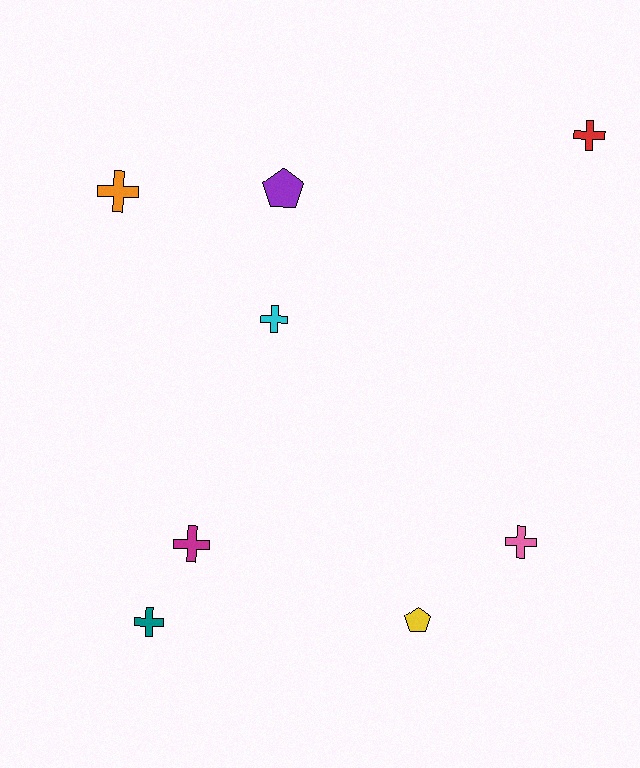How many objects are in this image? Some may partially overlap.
There are 8 objects.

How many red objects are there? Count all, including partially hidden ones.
There is 1 red object.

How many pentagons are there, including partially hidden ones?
There are 2 pentagons.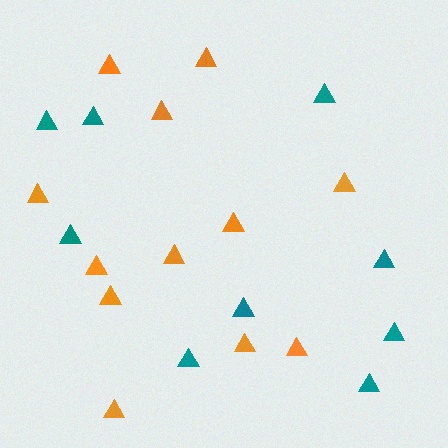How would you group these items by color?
There are 2 groups: one group of teal triangles (9) and one group of orange triangles (12).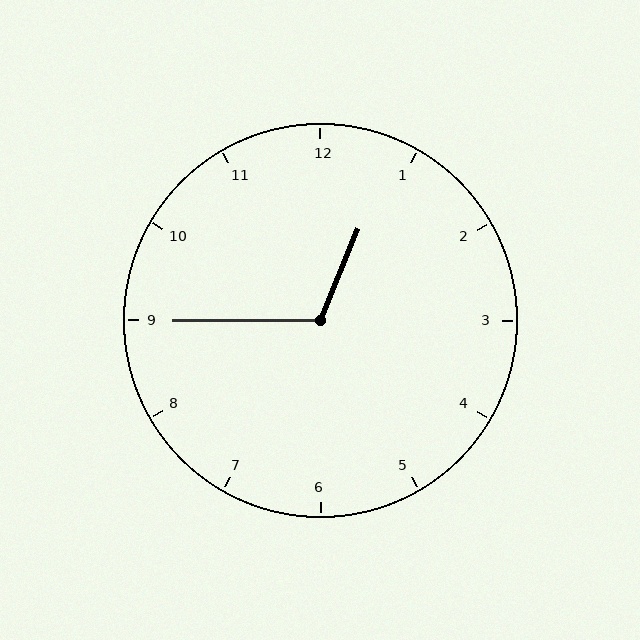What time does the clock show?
12:45.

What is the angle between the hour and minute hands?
Approximately 112 degrees.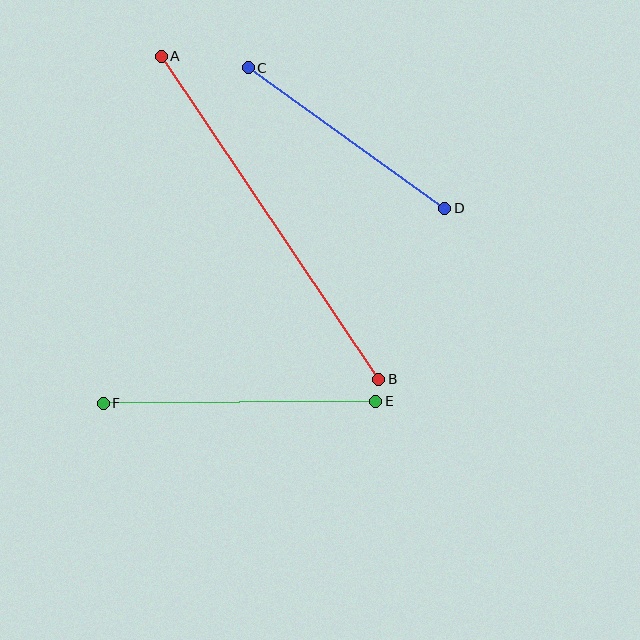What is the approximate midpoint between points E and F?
The midpoint is at approximately (240, 402) pixels.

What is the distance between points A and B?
The distance is approximately 390 pixels.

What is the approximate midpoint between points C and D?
The midpoint is at approximately (347, 138) pixels.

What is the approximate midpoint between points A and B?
The midpoint is at approximately (270, 218) pixels.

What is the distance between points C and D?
The distance is approximately 242 pixels.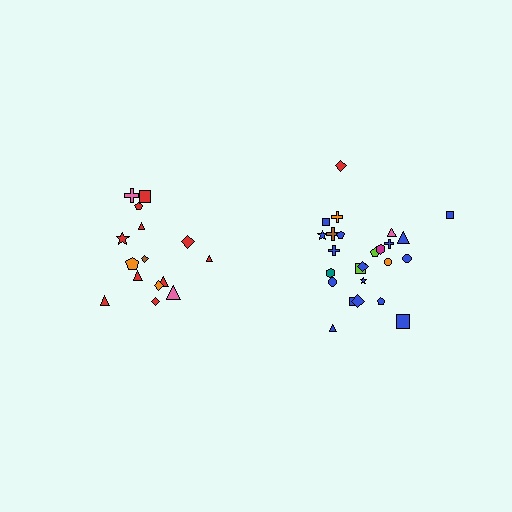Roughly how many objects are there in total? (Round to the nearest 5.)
Roughly 40 objects in total.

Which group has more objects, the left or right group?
The right group.